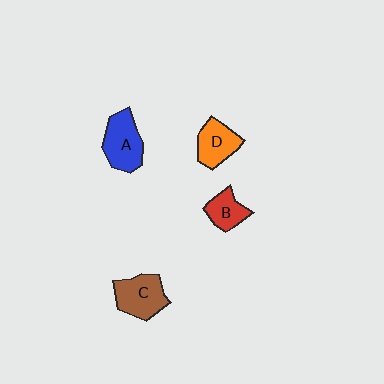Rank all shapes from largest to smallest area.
From largest to smallest: A (blue), C (brown), D (orange), B (red).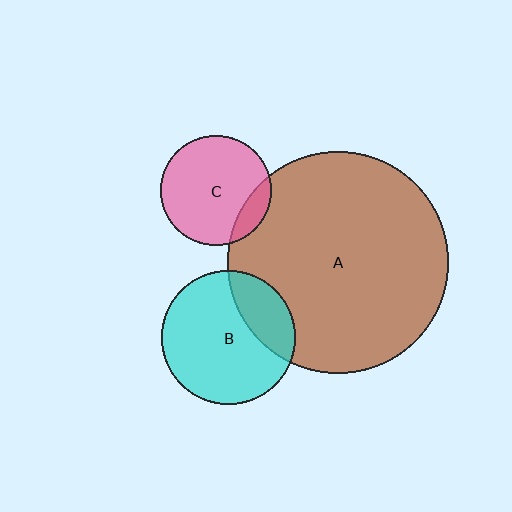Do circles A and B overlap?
Yes.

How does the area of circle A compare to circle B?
Approximately 2.7 times.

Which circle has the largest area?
Circle A (brown).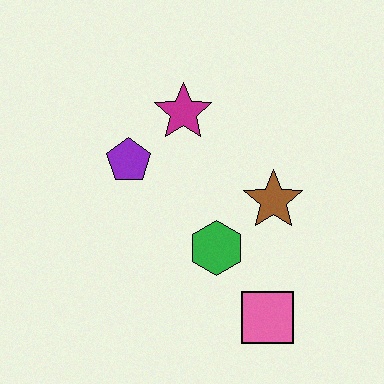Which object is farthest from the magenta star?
The pink square is farthest from the magenta star.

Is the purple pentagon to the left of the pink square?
Yes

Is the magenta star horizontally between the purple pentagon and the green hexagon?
Yes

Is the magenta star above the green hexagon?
Yes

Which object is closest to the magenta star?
The purple pentagon is closest to the magenta star.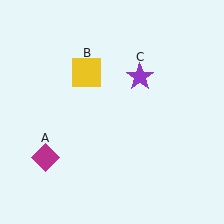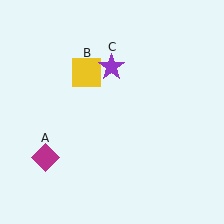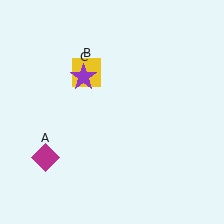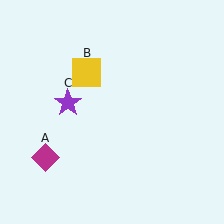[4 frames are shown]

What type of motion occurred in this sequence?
The purple star (object C) rotated counterclockwise around the center of the scene.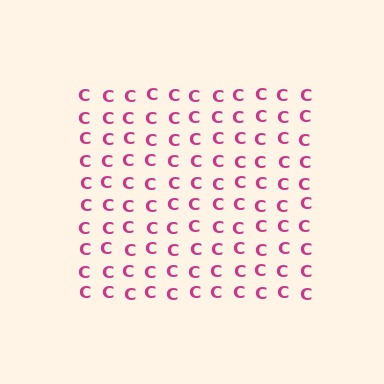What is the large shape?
The large shape is a square.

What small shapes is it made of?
It is made of small letter C's.